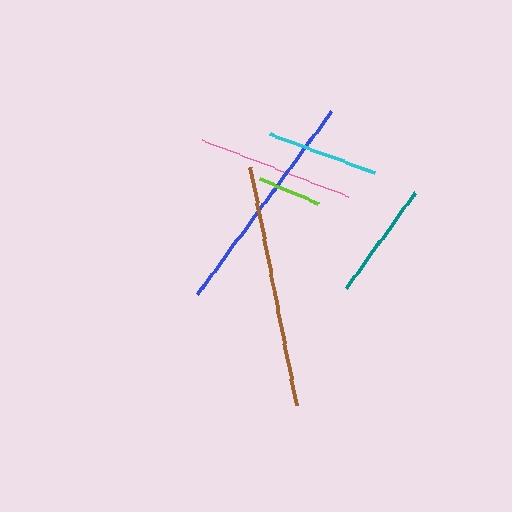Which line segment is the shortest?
The lime line is the shortest at approximately 63 pixels.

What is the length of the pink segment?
The pink segment is approximately 156 pixels long.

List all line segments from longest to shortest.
From longest to shortest: brown, blue, pink, teal, cyan, lime.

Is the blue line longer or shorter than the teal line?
The blue line is longer than the teal line.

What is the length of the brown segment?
The brown segment is approximately 243 pixels long.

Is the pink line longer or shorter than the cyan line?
The pink line is longer than the cyan line.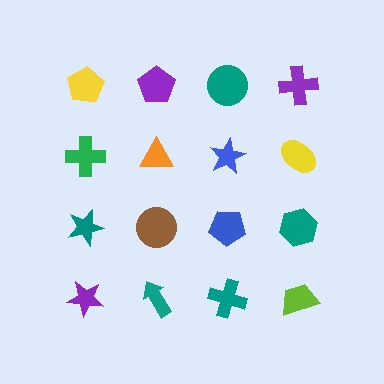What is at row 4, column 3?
A teal cross.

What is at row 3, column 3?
A blue pentagon.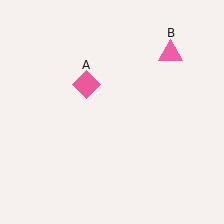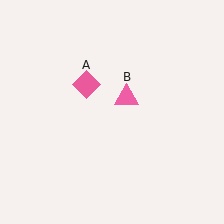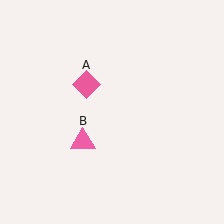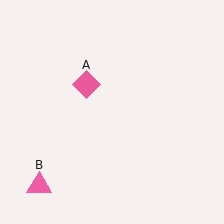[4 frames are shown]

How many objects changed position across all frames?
1 object changed position: pink triangle (object B).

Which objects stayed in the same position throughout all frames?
Pink diamond (object A) remained stationary.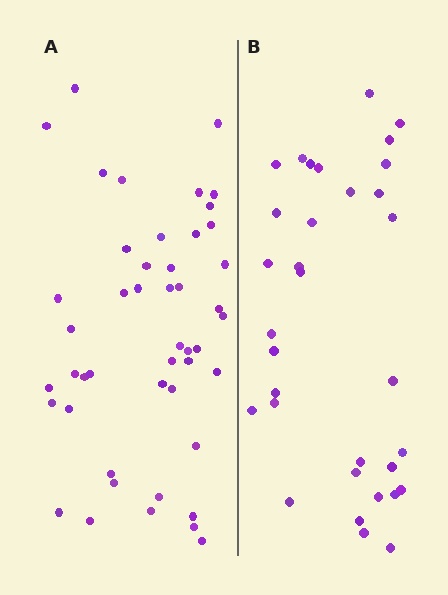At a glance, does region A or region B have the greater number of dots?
Region A (the left region) has more dots.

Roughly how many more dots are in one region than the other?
Region A has approximately 15 more dots than region B.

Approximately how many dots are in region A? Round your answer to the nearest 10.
About 50 dots. (The exact count is 47, which rounds to 50.)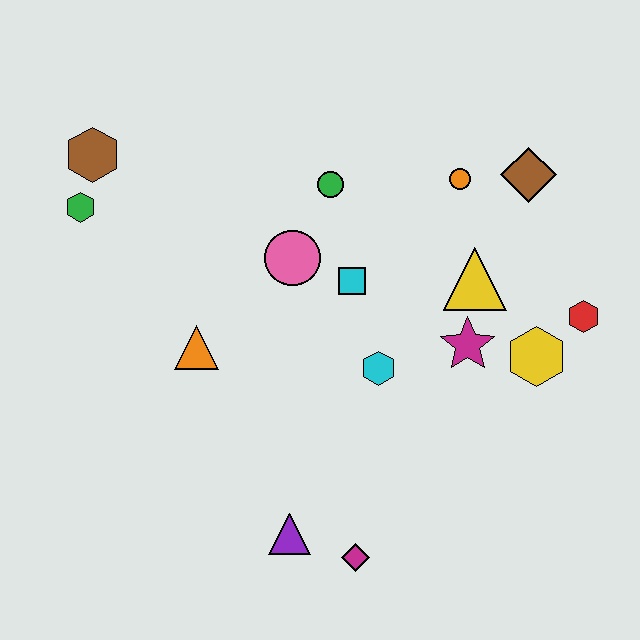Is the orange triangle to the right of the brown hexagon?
Yes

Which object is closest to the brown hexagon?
The green hexagon is closest to the brown hexagon.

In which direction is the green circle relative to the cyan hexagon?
The green circle is above the cyan hexagon.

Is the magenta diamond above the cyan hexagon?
No